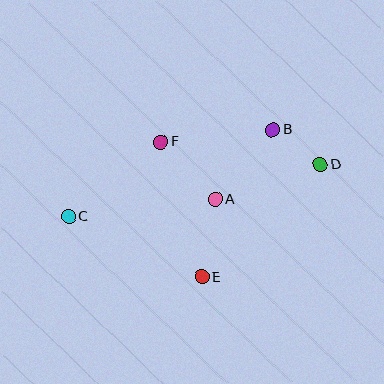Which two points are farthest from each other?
Points C and D are farthest from each other.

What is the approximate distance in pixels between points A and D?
The distance between A and D is approximately 111 pixels.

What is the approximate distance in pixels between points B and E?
The distance between B and E is approximately 163 pixels.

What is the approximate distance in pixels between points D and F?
The distance between D and F is approximately 161 pixels.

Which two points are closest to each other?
Points B and D are closest to each other.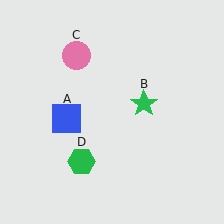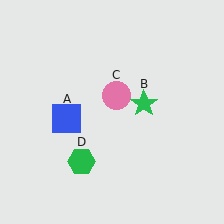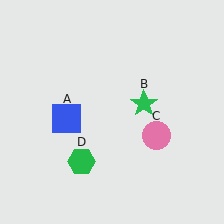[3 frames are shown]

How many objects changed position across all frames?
1 object changed position: pink circle (object C).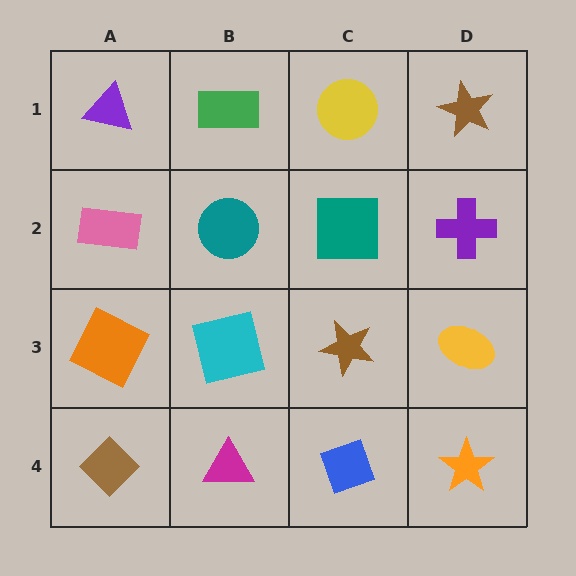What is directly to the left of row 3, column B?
An orange square.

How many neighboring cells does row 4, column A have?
2.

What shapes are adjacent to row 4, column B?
A cyan square (row 3, column B), a brown diamond (row 4, column A), a blue diamond (row 4, column C).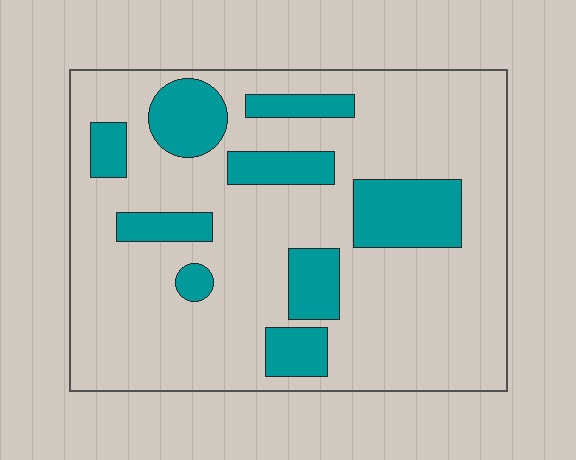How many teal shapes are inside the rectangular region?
9.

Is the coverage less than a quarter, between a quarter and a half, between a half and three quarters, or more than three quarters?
Less than a quarter.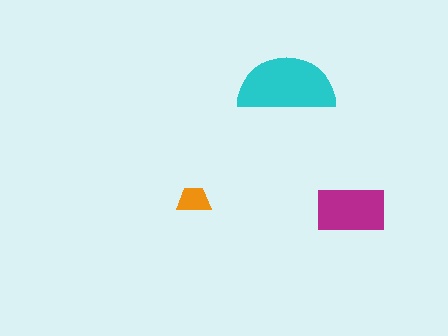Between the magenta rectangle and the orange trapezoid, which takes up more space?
The magenta rectangle.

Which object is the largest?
The cyan semicircle.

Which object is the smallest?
The orange trapezoid.